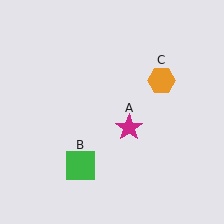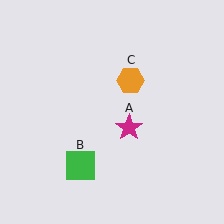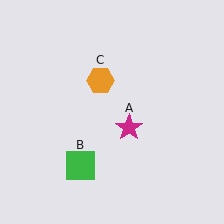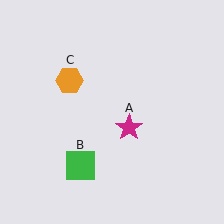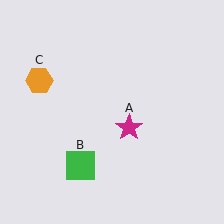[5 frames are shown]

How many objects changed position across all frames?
1 object changed position: orange hexagon (object C).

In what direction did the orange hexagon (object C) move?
The orange hexagon (object C) moved left.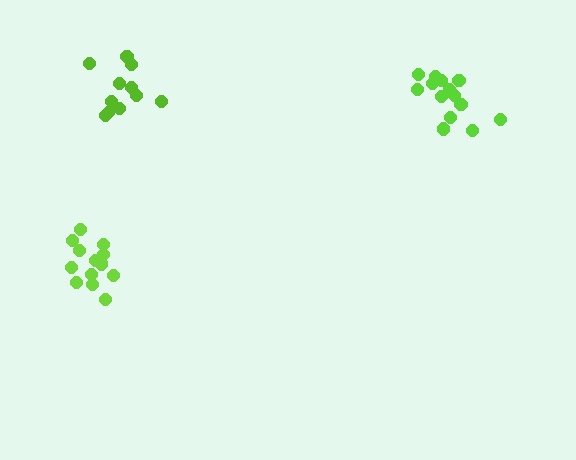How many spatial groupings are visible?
There are 3 spatial groupings.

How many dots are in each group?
Group 1: 13 dots, Group 2: 11 dots, Group 3: 15 dots (39 total).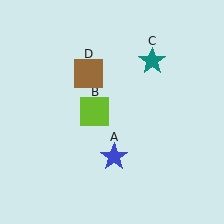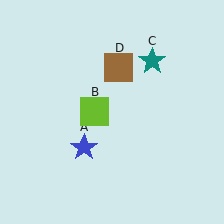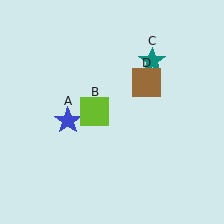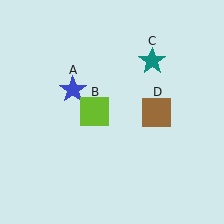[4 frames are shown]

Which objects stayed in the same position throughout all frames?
Lime square (object B) and teal star (object C) remained stationary.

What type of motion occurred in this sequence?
The blue star (object A), brown square (object D) rotated clockwise around the center of the scene.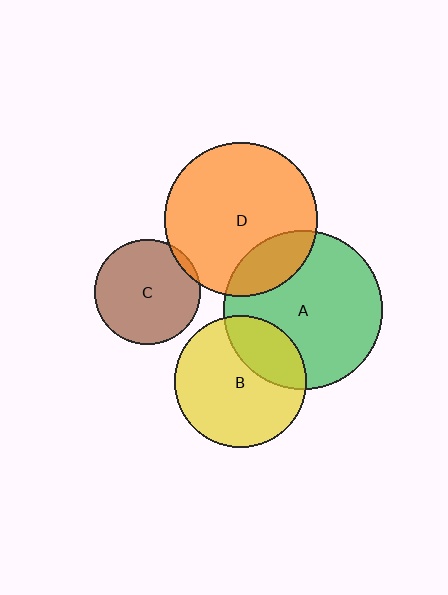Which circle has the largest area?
Circle A (green).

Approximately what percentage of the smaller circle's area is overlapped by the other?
Approximately 5%.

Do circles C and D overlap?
Yes.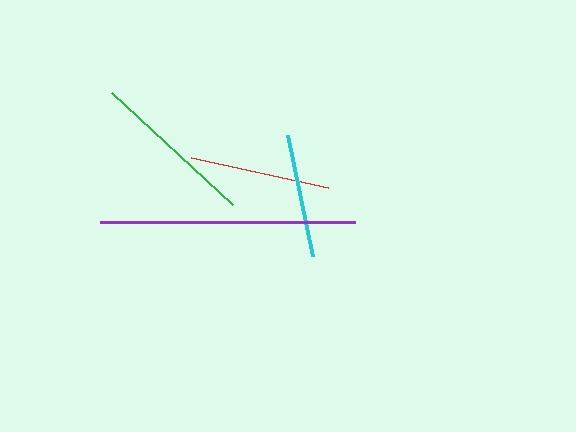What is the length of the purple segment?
The purple segment is approximately 255 pixels long.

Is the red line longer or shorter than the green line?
The green line is longer than the red line.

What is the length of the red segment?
The red segment is approximately 140 pixels long.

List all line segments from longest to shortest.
From longest to shortest: purple, green, red, cyan.